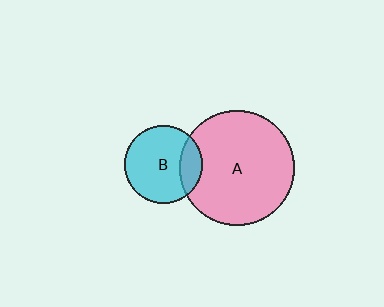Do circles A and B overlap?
Yes.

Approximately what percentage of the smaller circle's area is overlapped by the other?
Approximately 20%.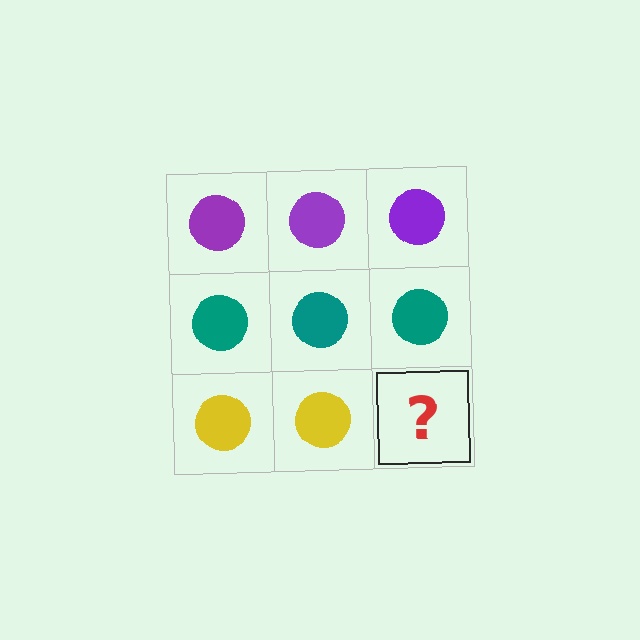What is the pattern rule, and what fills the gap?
The rule is that each row has a consistent color. The gap should be filled with a yellow circle.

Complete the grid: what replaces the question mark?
The question mark should be replaced with a yellow circle.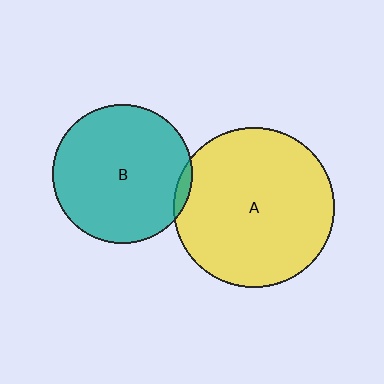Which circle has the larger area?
Circle A (yellow).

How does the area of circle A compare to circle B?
Approximately 1.3 times.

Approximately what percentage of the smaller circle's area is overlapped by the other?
Approximately 5%.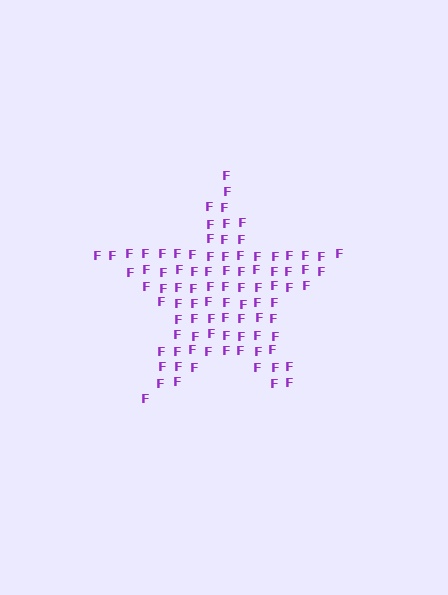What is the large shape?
The large shape is a star.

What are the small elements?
The small elements are letter F's.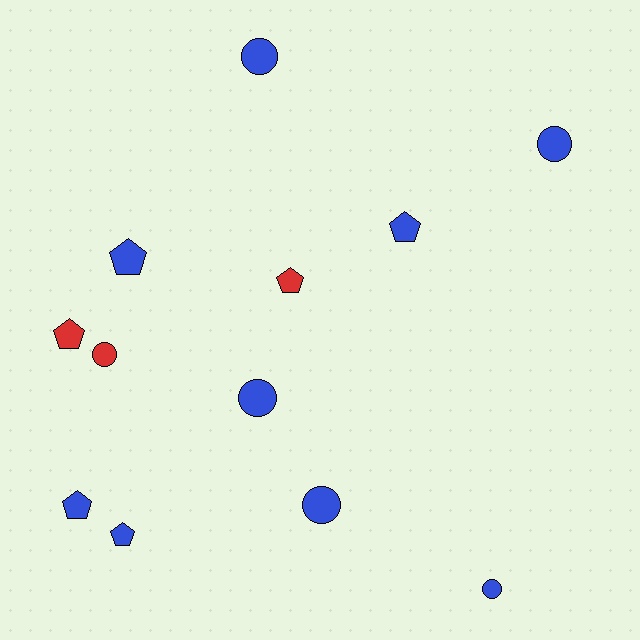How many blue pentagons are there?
There are 4 blue pentagons.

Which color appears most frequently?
Blue, with 9 objects.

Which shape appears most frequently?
Circle, with 6 objects.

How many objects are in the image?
There are 12 objects.